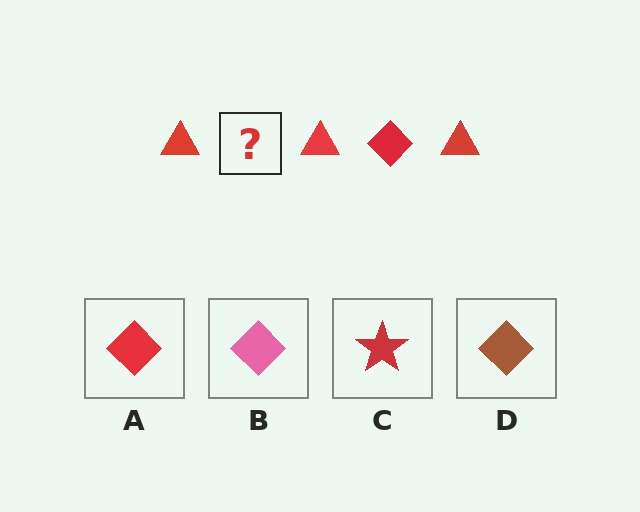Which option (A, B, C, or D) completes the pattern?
A.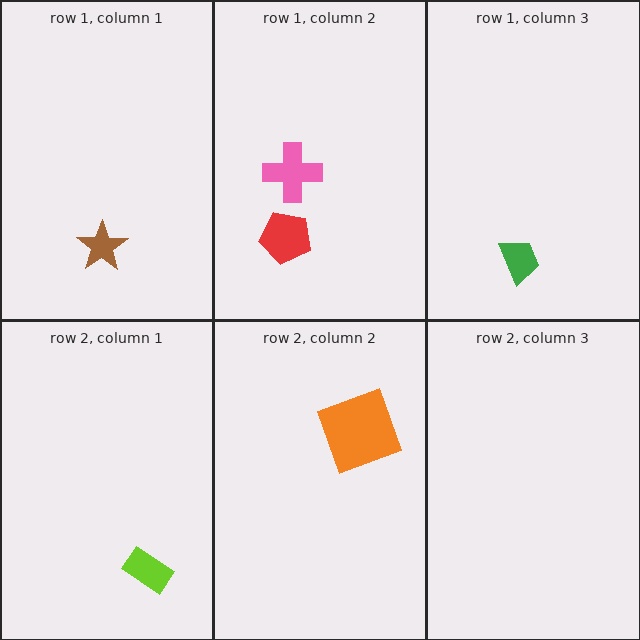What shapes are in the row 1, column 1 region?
The brown star.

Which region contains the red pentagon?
The row 1, column 2 region.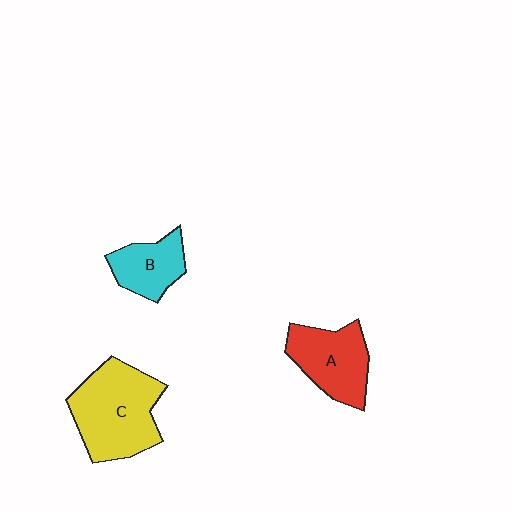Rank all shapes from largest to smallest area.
From largest to smallest: C (yellow), A (red), B (cyan).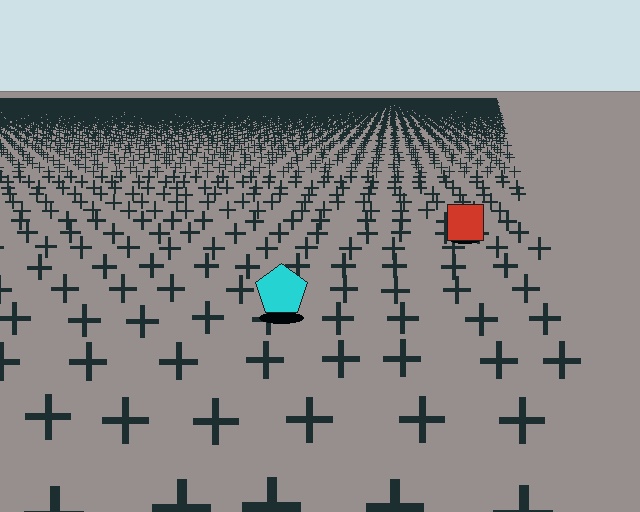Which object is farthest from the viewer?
The red square is farthest from the viewer. It appears smaller and the ground texture around it is denser.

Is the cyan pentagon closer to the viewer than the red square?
Yes. The cyan pentagon is closer — you can tell from the texture gradient: the ground texture is coarser near it.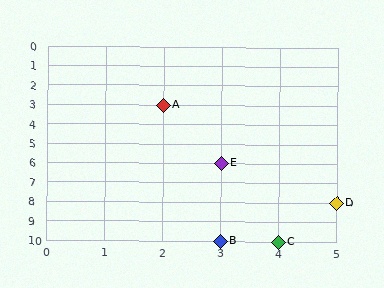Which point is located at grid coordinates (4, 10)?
Point C is at (4, 10).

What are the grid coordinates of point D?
Point D is at grid coordinates (5, 8).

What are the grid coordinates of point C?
Point C is at grid coordinates (4, 10).